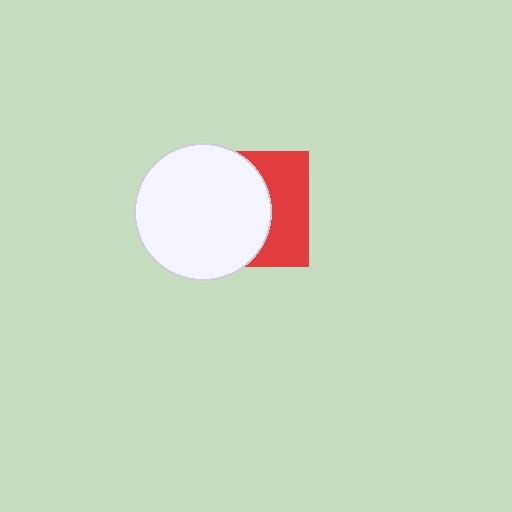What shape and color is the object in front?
The object in front is a white circle.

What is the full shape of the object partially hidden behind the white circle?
The partially hidden object is a red square.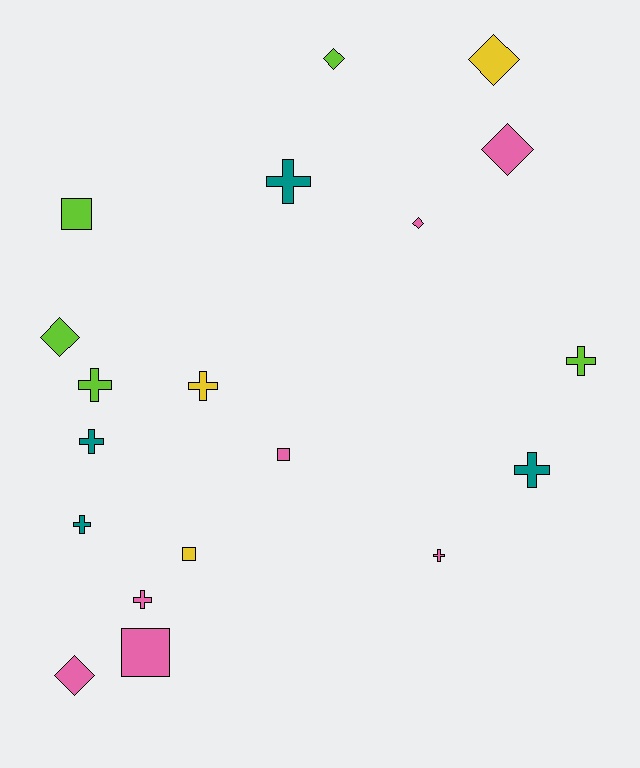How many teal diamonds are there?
There are no teal diamonds.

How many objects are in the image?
There are 19 objects.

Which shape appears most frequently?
Cross, with 9 objects.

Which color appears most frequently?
Pink, with 7 objects.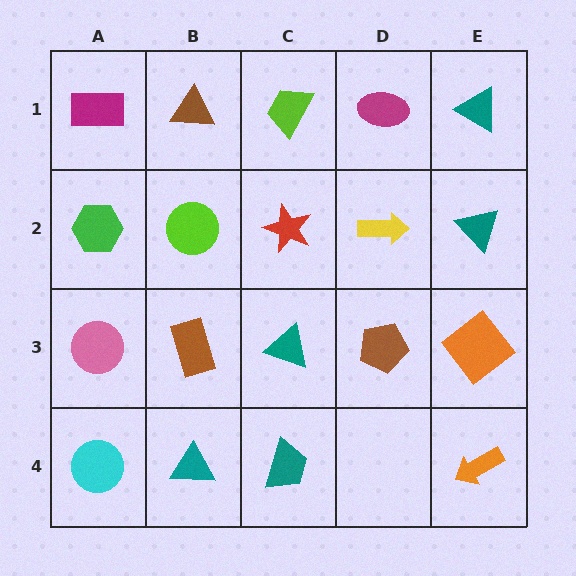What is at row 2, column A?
A green hexagon.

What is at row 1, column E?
A teal triangle.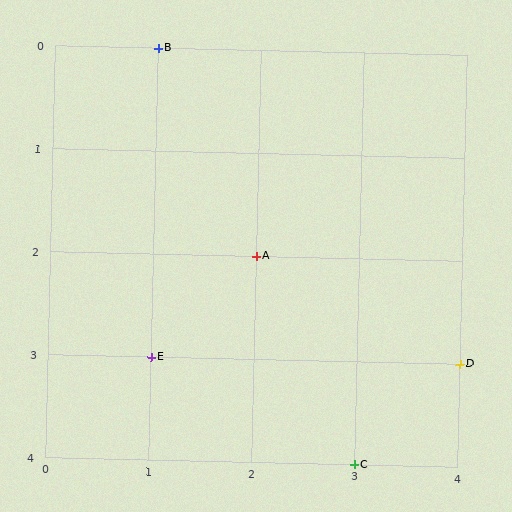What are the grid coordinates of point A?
Point A is at grid coordinates (2, 2).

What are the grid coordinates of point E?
Point E is at grid coordinates (1, 3).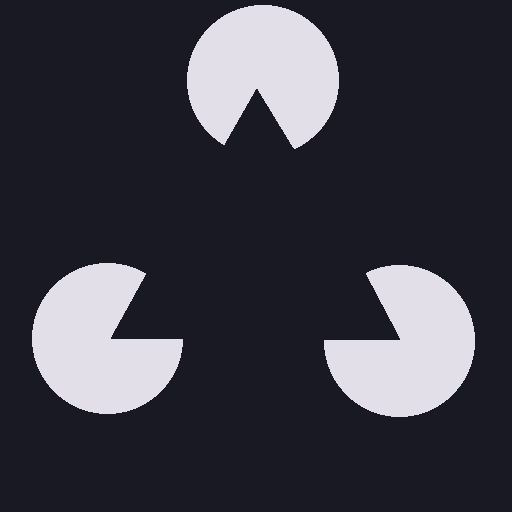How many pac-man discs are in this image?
There are 3 — one at each vertex of the illusory triangle.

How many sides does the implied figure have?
3 sides.